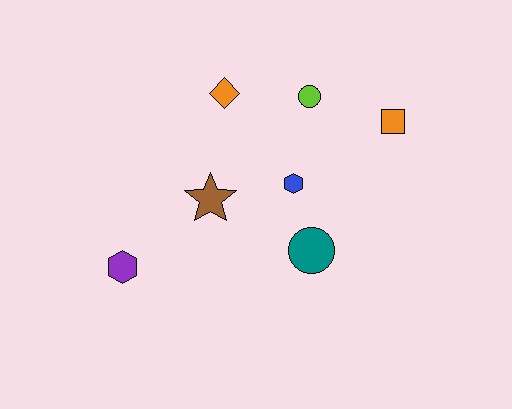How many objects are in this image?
There are 7 objects.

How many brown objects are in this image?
There is 1 brown object.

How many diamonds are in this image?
There is 1 diamond.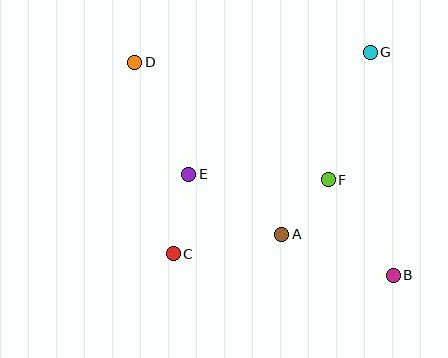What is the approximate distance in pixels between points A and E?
The distance between A and E is approximately 111 pixels.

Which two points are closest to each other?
Points A and F are closest to each other.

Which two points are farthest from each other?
Points B and D are farthest from each other.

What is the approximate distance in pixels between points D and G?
The distance between D and G is approximately 236 pixels.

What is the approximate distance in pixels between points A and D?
The distance between A and D is approximately 226 pixels.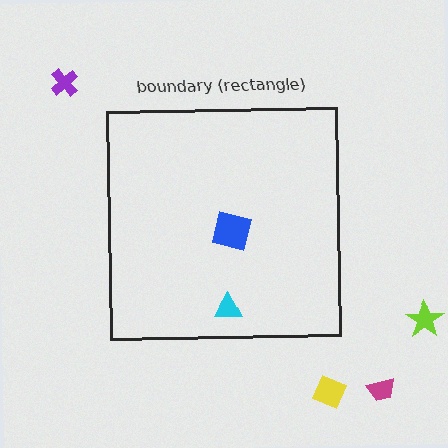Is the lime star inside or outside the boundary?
Outside.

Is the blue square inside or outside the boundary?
Inside.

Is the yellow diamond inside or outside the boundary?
Outside.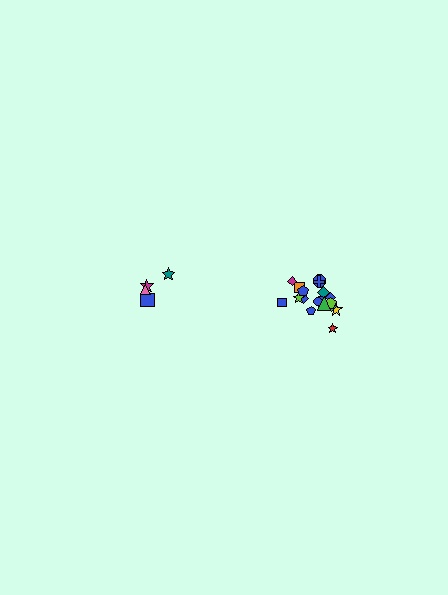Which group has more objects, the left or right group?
The right group.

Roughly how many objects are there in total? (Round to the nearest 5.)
Roughly 20 objects in total.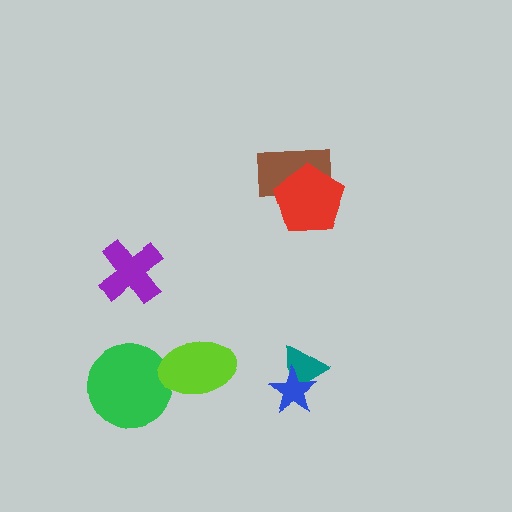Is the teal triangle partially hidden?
Yes, it is partially covered by another shape.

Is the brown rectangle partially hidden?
Yes, it is partially covered by another shape.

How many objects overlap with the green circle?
1 object overlaps with the green circle.